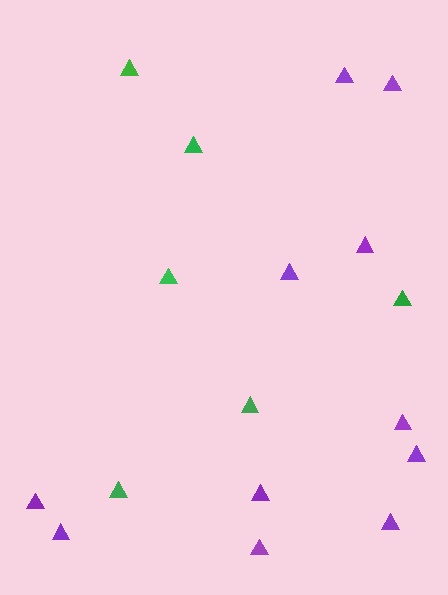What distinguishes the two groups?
There are 2 groups: one group of purple triangles (11) and one group of green triangles (6).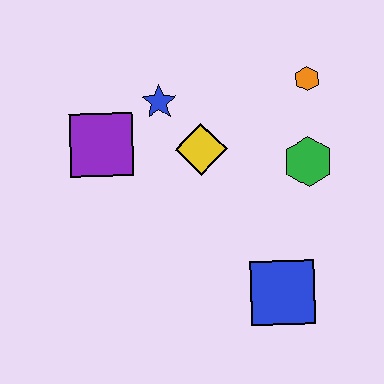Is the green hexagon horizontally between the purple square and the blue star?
No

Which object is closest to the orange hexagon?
The green hexagon is closest to the orange hexagon.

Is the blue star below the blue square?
No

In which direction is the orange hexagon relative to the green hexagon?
The orange hexagon is above the green hexagon.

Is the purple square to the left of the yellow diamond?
Yes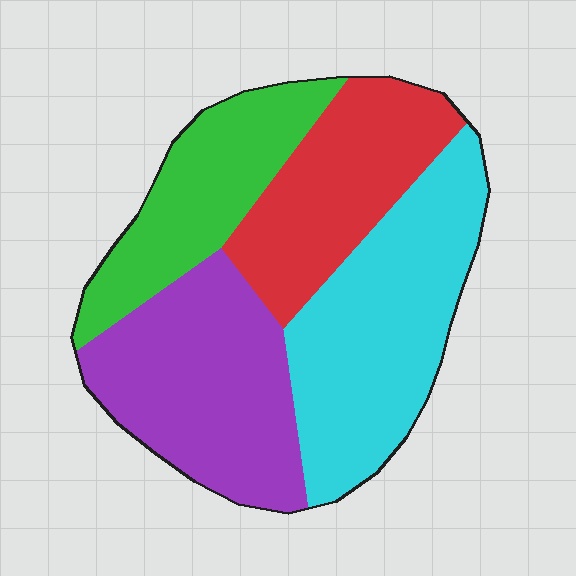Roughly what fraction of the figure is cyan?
Cyan takes up between a sixth and a third of the figure.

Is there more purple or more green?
Purple.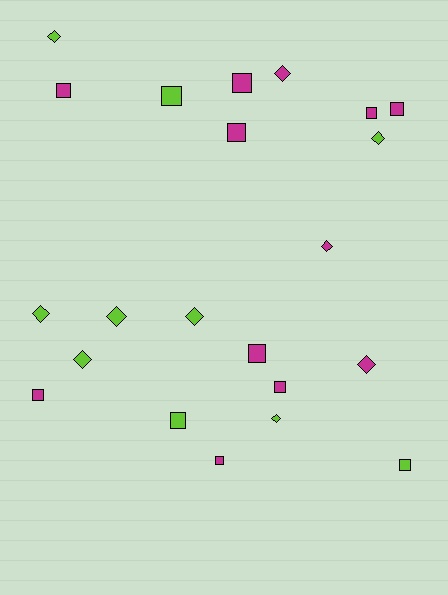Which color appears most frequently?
Magenta, with 12 objects.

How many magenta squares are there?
There are 9 magenta squares.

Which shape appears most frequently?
Square, with 12 objects.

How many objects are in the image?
There are 22 objects.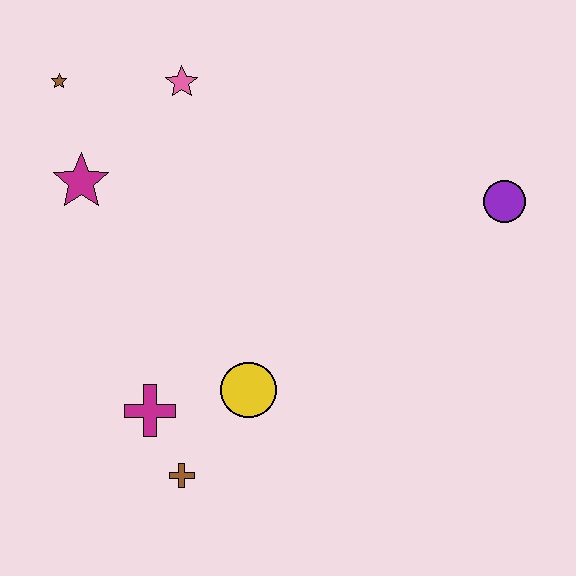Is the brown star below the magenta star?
No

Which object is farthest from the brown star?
The purple circle is farthest from the brown star.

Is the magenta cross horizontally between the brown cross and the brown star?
Yes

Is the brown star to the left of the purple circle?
Yes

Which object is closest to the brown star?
The magenta star is closest to the brown star.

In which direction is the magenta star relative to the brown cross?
The magenta star is above the brown cross.